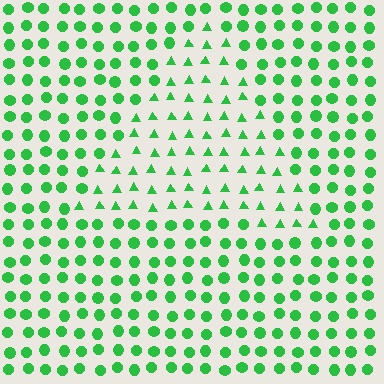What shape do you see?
I see a triangle.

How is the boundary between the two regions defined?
The boundary is defined by a change in element shape: triangles inside vs. circles outside. All elements share the same color and spacing.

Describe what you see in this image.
The image is filled with small green elements arranged in a uniform grid. A triangle-shaped region contains triangles, while the surrounding area contains circles. The boundary is defined purely by the change in element shape.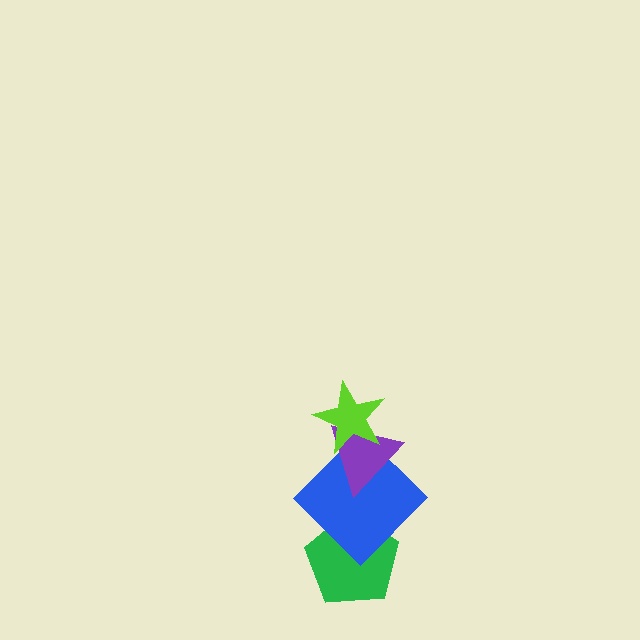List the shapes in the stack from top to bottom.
From top to bottom: the lime star, the purple triangle, the blue diamond, the green pentagon.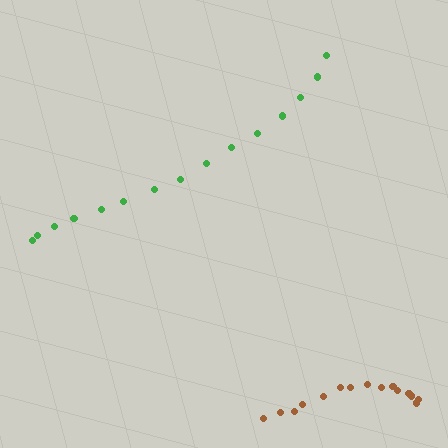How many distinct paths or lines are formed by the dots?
There are 2 distinct paths.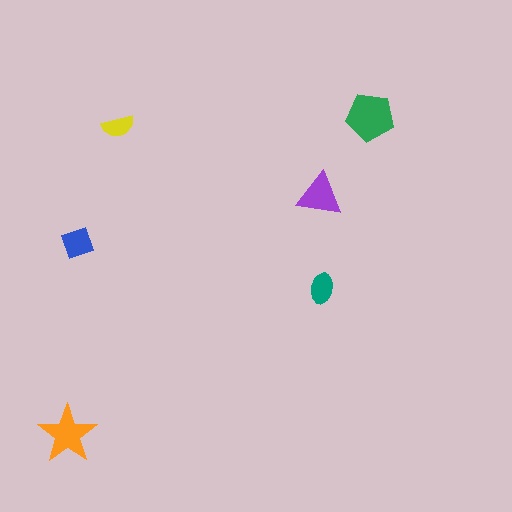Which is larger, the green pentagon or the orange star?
The green pentagon.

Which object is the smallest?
The yellow semicircle.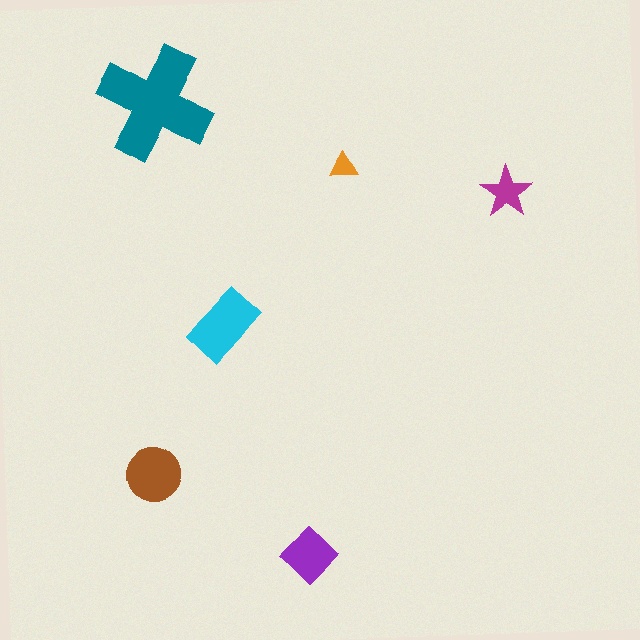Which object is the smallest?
The orange triangle.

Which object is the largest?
The teal cross.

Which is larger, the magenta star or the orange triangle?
The magenta star.